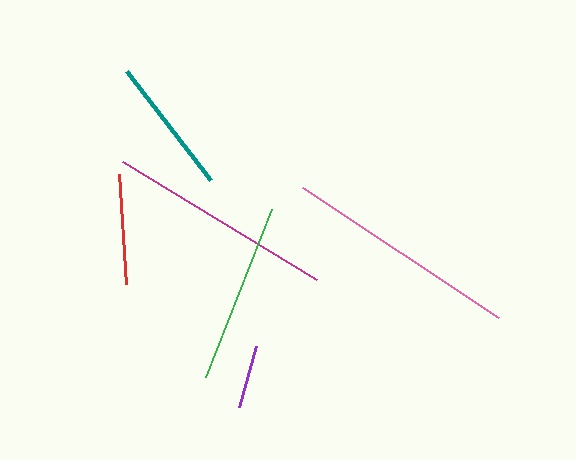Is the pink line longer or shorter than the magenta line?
The pink line is longer than the magenta line.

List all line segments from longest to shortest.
From longest to shortest: pink, magenta, green, teal, red, purple.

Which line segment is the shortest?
The purple line is the shortest at approximately 63 pixels.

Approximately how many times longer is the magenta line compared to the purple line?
The magenta line is approximately 3.6 times the length of the purple line.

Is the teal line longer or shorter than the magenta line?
The magenta line is longer than the teal line.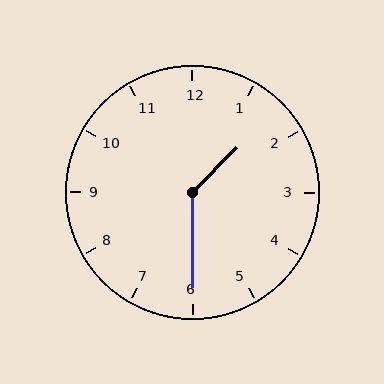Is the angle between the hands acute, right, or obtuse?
It is obtuse.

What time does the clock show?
1:30.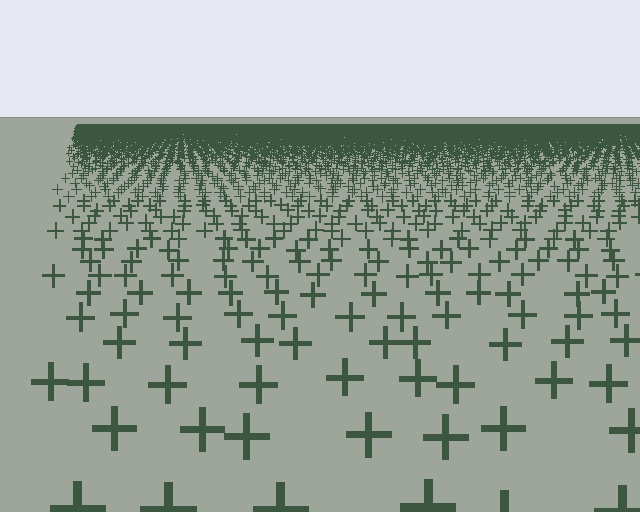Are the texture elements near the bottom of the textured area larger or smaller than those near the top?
Larger. Near the bottom, elements are closer to the viewer and appear at a bigger on-screen size.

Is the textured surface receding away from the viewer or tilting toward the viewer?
The surface is receding away from the viewer. Texture elements get smaller and denser toward the top.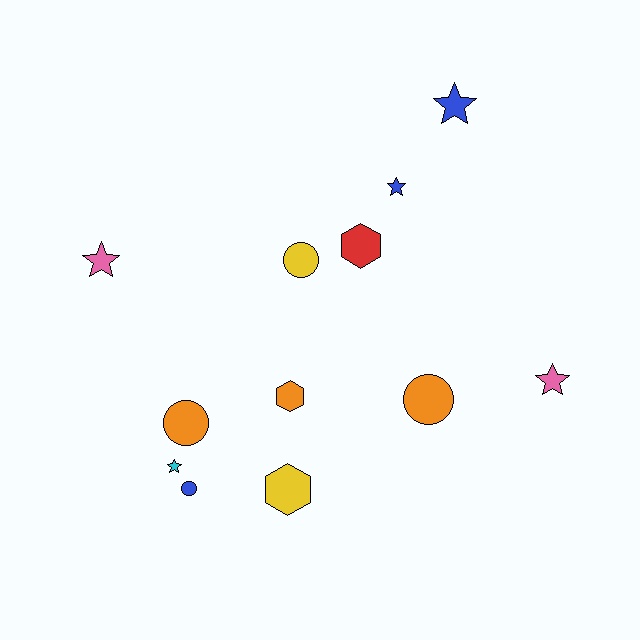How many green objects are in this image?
There are no green objects.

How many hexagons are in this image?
There are 3 hexagons.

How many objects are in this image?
There are 12 objects.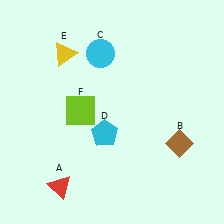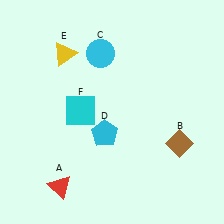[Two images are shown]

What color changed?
The square (F) changed from lime in Image 1 to cyan in Image 2.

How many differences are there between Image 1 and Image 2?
There is 1 difference between the two images.